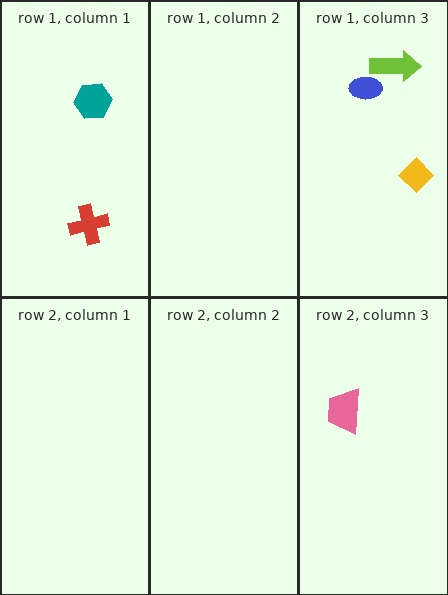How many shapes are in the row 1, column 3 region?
3.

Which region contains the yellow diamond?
The row 1, column 3 region.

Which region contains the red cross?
The row 1, column 1 region.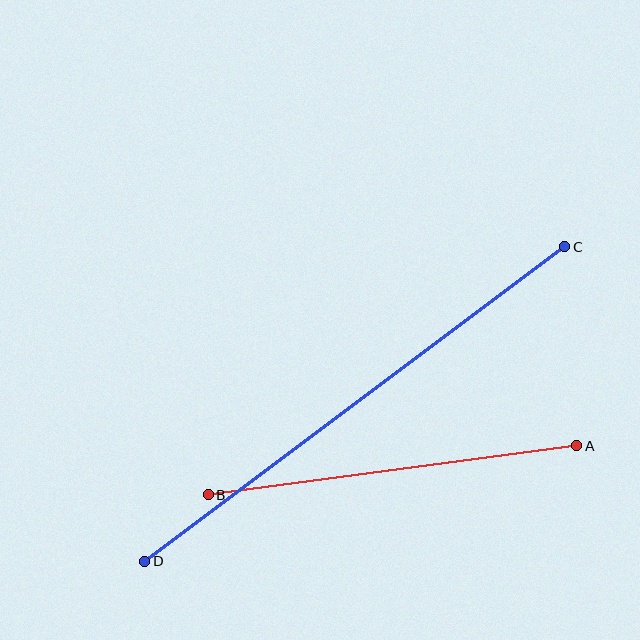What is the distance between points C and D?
The distance is approximately 525 pixels.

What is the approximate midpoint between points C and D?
The midpoint is at approximately (355, 404) pixels.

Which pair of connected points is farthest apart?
Points C and D are farthest apart.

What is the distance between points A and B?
The distance is approximately 372 pixels.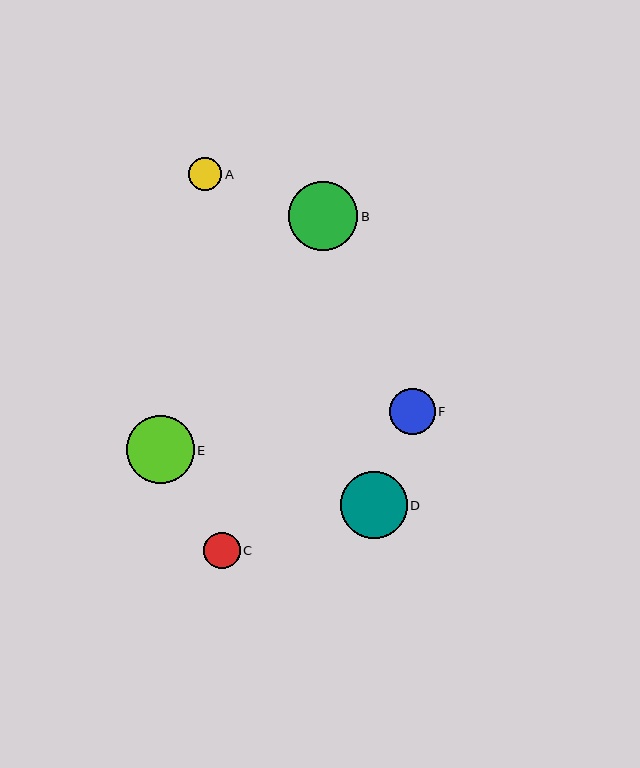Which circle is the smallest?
Circle A is the smallest with a size of approximately 33 pixels.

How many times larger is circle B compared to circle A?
Circle B is approximately 2.1 times the size of circle A.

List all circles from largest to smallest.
From largest to smallest: B, E, D, F, C, A.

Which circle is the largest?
Circle B is the largest with a size of approximately 69 pixels.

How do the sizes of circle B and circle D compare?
Circle B and circle D are approximately the same size.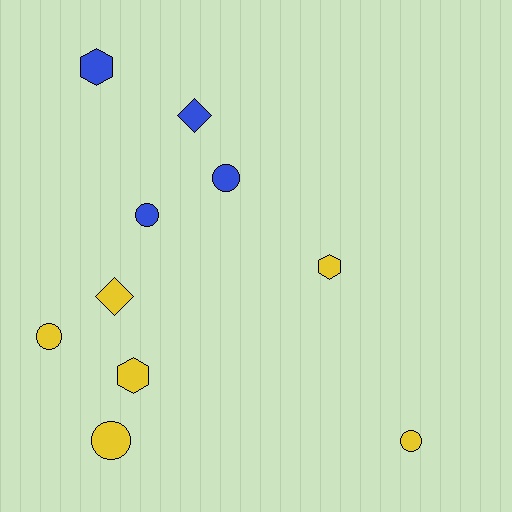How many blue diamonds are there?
There is 1 blue diamond.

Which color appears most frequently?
Yellow, with 6 objects.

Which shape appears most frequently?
Circle, with 5 objects.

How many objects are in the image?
There are 10 objects.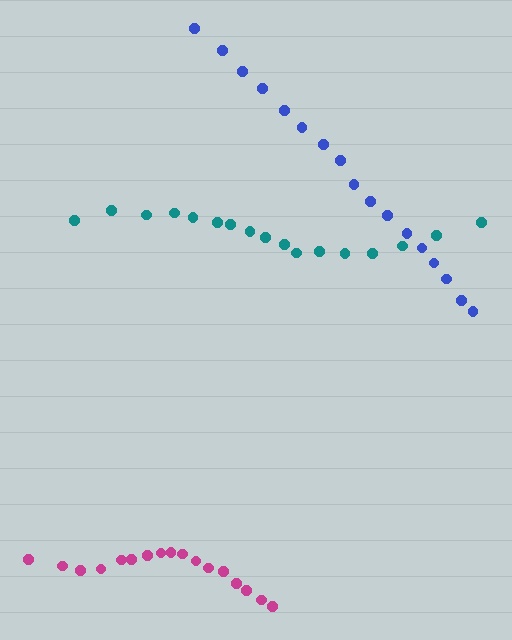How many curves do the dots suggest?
There are 3 distinct paths.